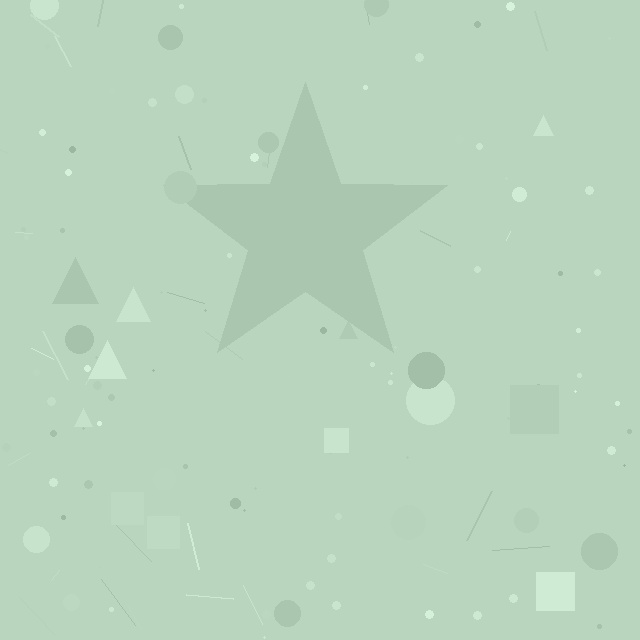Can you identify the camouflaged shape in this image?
The camouflaged shape is a star.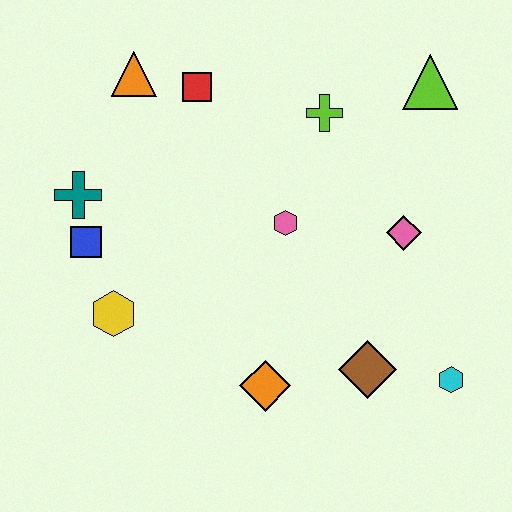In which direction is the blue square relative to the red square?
The blue square is below the red square.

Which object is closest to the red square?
The orange triangle is closest to the red square.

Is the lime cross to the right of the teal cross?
Yes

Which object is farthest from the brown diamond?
The orange triangle is farthest from the brown diamond.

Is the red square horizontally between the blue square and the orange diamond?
Yes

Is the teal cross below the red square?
Yes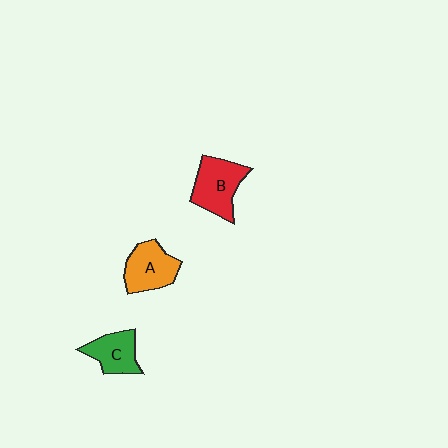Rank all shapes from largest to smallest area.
From largest to smallest: B (red), A (orange), C (green).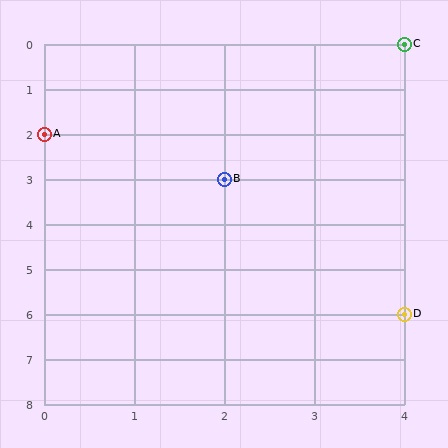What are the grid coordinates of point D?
Point D is at grid coordinates (4, 6).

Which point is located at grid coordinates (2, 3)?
Point B is at (2, 3).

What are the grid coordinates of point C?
Point C is at grid coordinates (4, 0).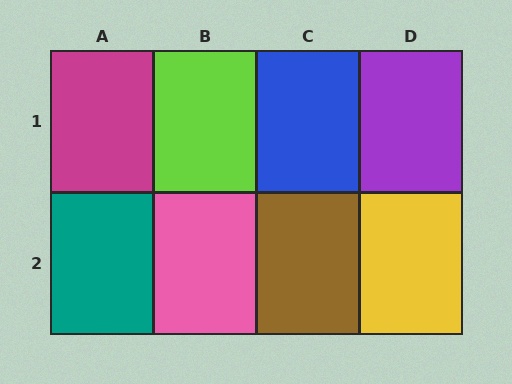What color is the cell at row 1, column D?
Purple.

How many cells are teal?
1 cell is teal.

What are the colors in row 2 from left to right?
Teal, pink, brown, yellow.